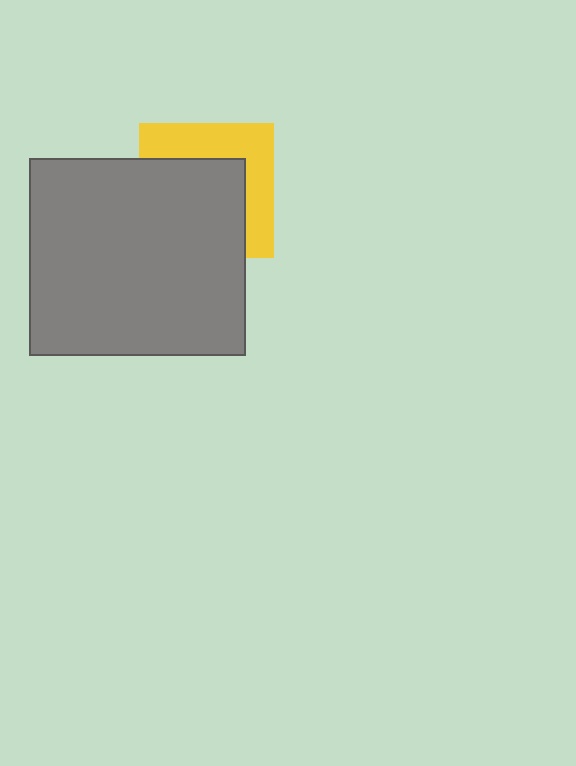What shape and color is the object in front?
The object in front is a gray rectangle.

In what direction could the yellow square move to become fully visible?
The yellow square could move toward the upper-right. That would shift it out from behind the gray rectangle entirely.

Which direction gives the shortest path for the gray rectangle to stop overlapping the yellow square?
Moving toward the lower-left gives the shortest separation.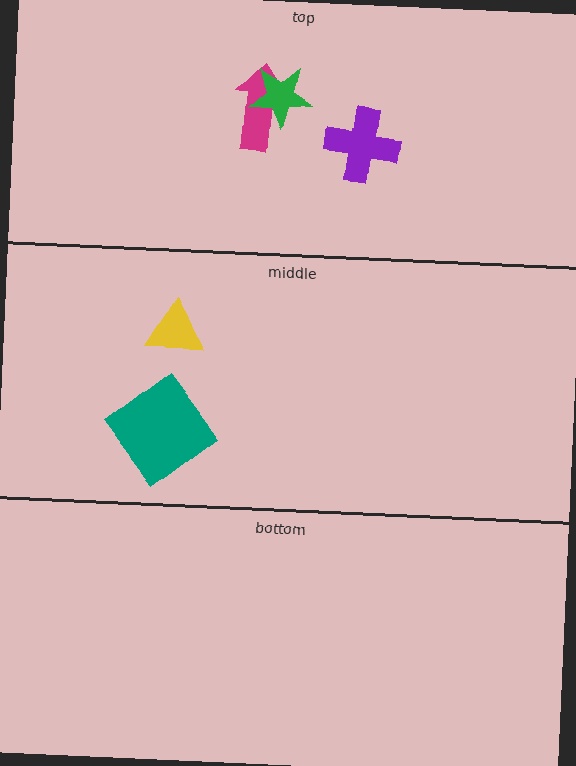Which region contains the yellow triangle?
The middle region.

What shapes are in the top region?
The purple cross, the magenta arrow, the green star.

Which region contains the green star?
The top region.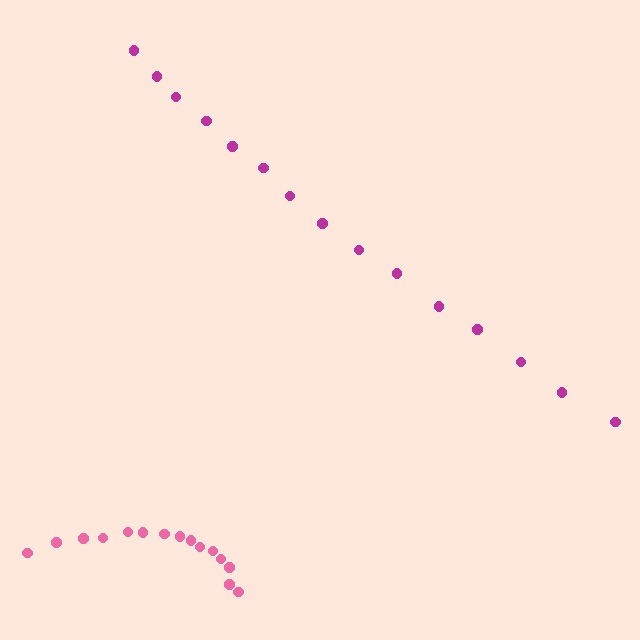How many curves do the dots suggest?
There are 2 distinct paths.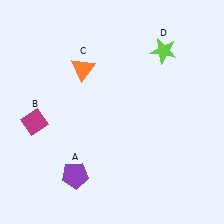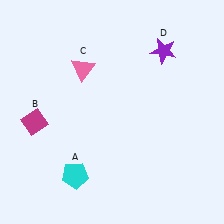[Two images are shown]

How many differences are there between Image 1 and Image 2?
There are 3 differences between the two images.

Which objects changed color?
A changed from purple to cyan. C changed from orange to pink. D changed from lime to purple.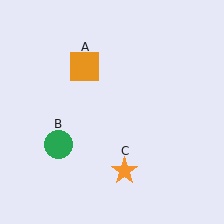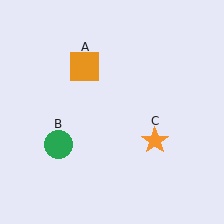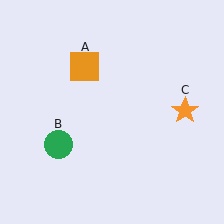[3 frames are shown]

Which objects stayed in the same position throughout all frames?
Orange square (object A) and green circle (object B) remained stationary.